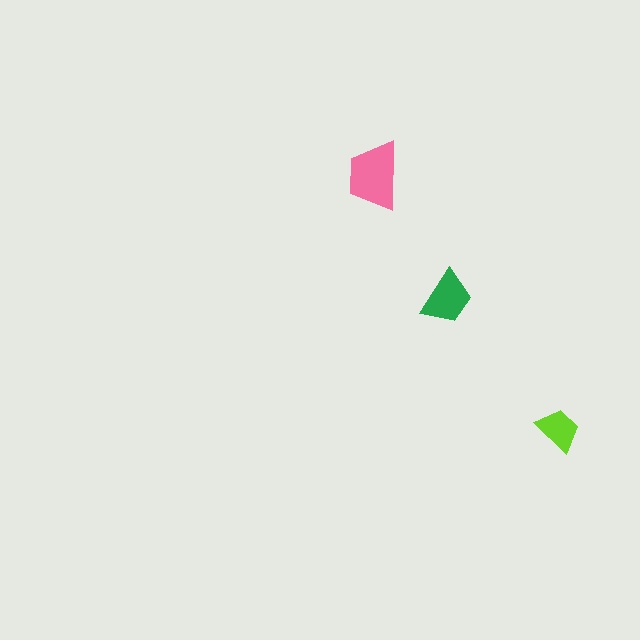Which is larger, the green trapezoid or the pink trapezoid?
The pink one.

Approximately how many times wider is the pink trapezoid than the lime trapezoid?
About 1.5 times wider.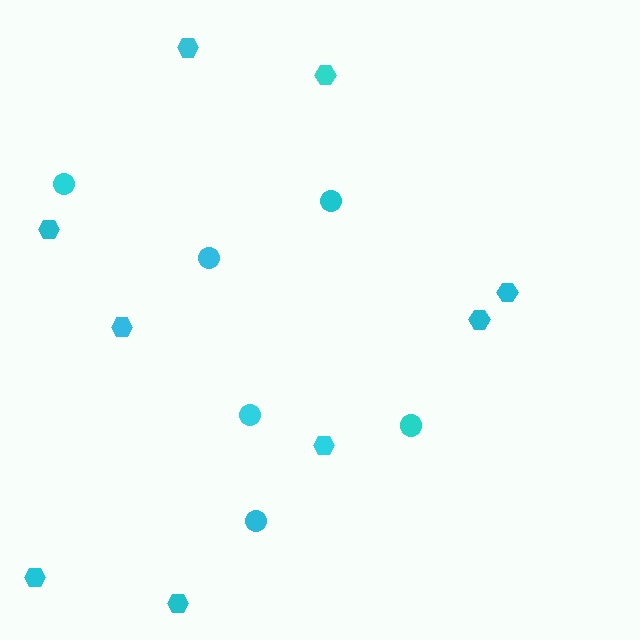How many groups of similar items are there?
There are 2 groups: one group of circles (6) and one group of hexagons (9).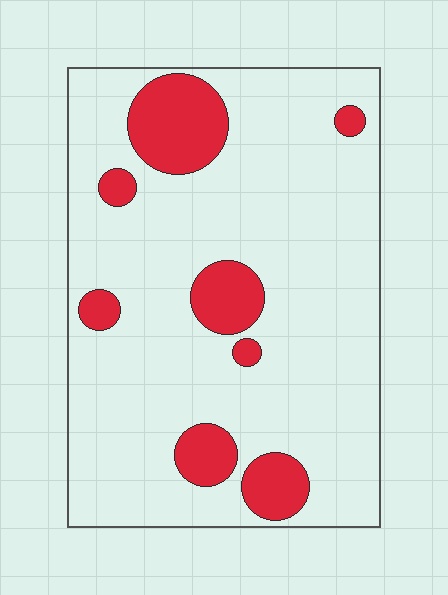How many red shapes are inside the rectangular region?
8.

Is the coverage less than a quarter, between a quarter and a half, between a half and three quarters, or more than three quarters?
Less than a quarter.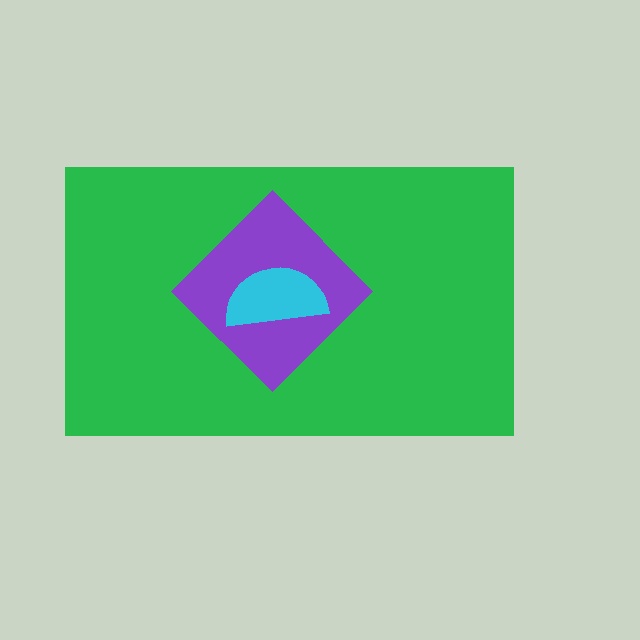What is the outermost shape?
The green rectangle.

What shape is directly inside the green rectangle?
The purple diamond.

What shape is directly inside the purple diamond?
The cyan semicircle.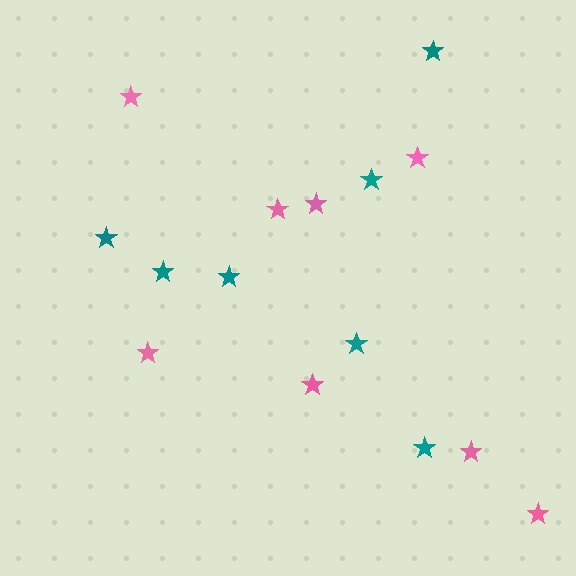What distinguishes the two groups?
There are 2 groups: one group of teal stars (7) and one group of pink stars (8).